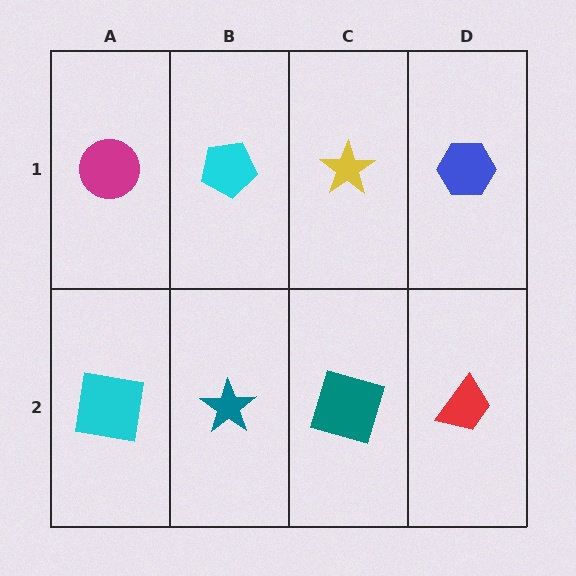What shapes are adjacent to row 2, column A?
A magenta circle (row 1, column A), a teal star (row 2, column B).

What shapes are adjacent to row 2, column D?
A blue hexagon (row 1, column D), a teal square (row 2, column C).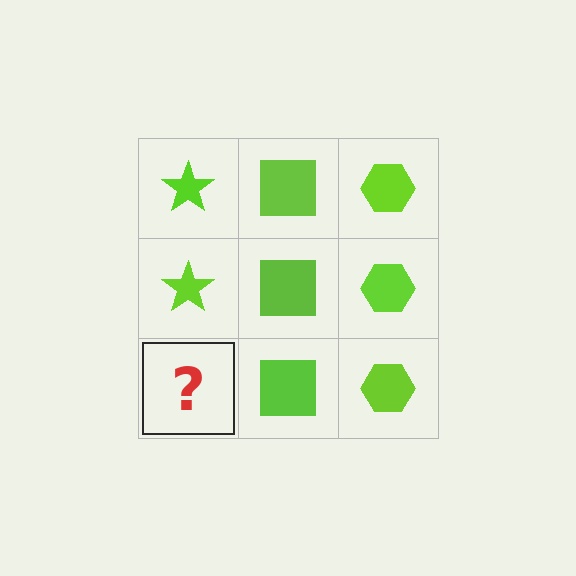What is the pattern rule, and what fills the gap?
The rule is that each column has a consistent shape. The gap should be filled with a lime star.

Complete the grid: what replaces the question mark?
The question mark should be replaced with a lime star.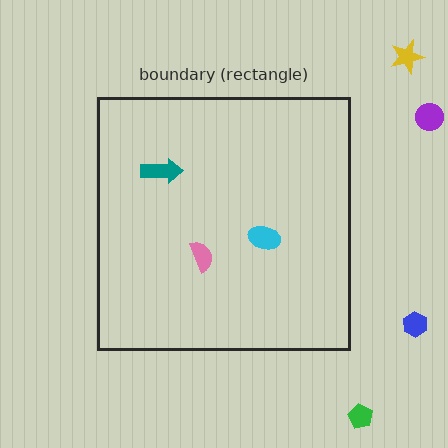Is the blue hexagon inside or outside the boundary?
Outside.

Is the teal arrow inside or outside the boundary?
Inside.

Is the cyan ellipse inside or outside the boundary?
Inside.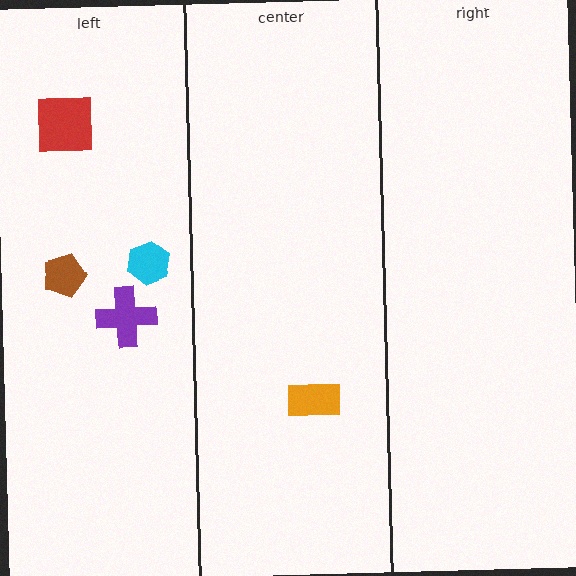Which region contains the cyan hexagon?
The left region.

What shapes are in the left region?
The red square, the cyan hexagon, the purple cross, the brown pentagon.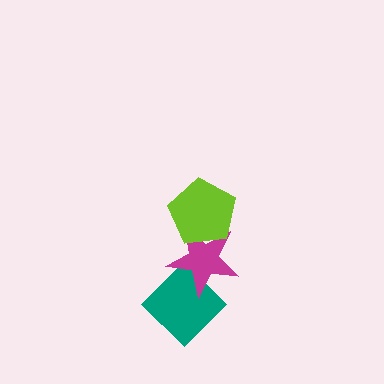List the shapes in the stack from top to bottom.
From top to bottom: the lime pentagon, the magenta star, the teal diamond.